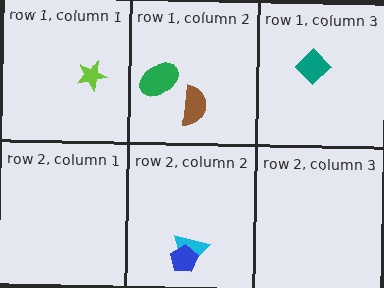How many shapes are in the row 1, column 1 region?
1.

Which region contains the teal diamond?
The row 1, column 3 region.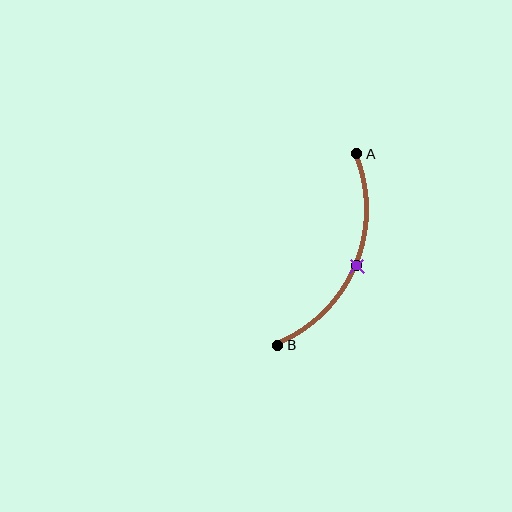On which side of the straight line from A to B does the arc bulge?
The arc bulges to the right of the straight line connecting A and B.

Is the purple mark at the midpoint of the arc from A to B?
Yes. The purple mark lies on the arc at equal arc-length from both A and B — it is the arc midpoint.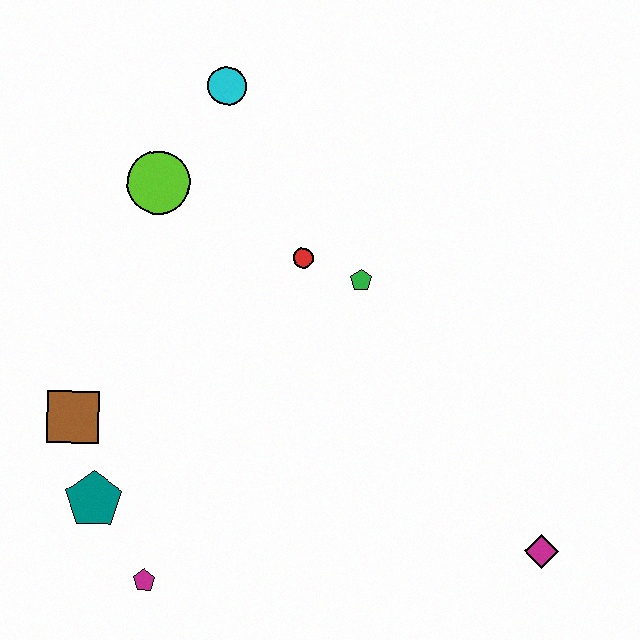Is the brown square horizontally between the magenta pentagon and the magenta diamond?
No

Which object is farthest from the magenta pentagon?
The cyan circle is farthest from the magenta pentagon.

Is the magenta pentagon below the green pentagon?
Yes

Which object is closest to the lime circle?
The cyan circle is closest to the lime circle.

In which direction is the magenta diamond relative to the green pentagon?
The magenta diamond is below the green pentagon.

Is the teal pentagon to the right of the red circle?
No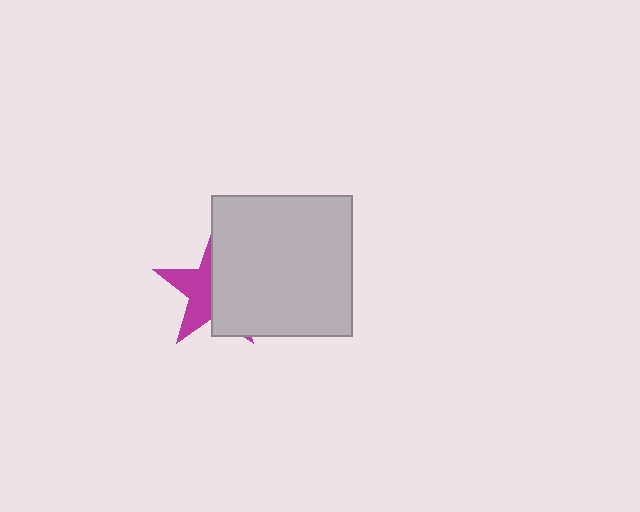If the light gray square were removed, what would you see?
You would see the complete magenta star.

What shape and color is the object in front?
The object in front is a light gray square.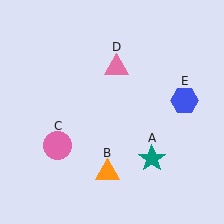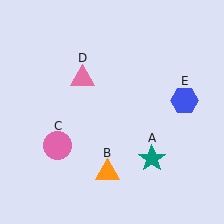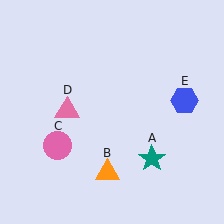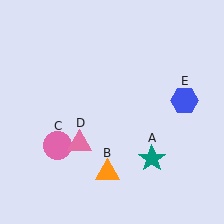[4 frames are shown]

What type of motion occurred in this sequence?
The pink triangle (object D) rotated counterclockwise around the center of the scene.